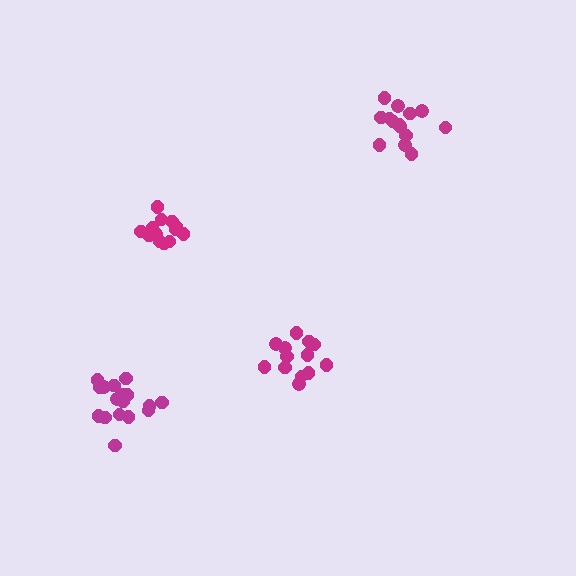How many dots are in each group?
Group 1: 14 dots, Group 2: 13 dots, Group 3: 18 dots, Group 4: 14 dots (59 total).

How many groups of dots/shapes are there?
There are 4 groups.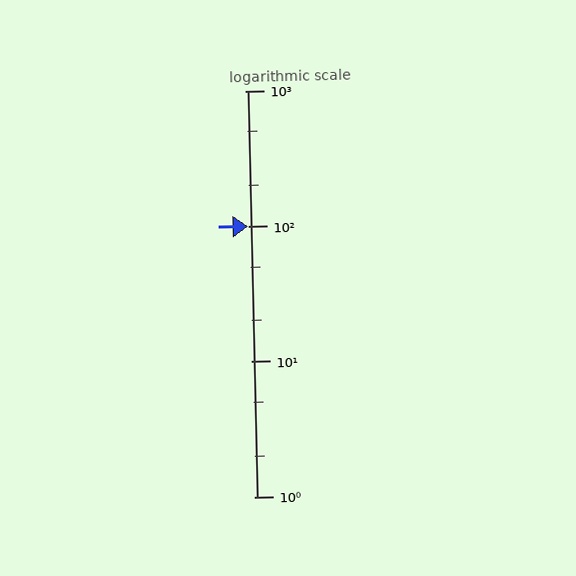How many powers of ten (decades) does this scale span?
The scale spans 3 decades, from 1 to 1000.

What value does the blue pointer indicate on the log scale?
The pointer indicates approximately 100.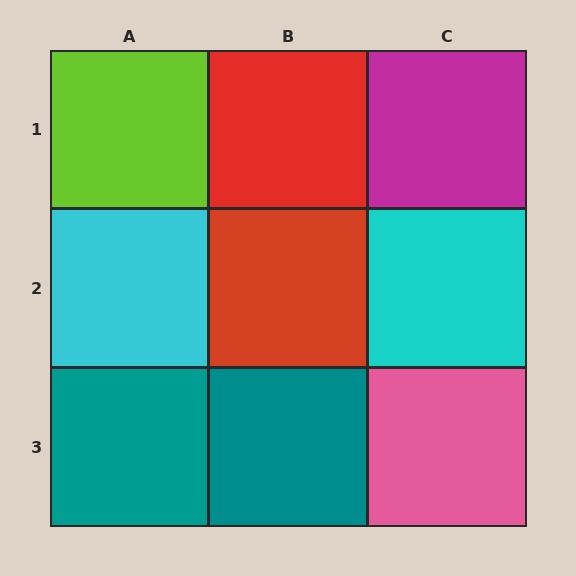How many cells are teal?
2 cells are teal.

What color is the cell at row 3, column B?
Teal.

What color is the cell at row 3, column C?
Pink.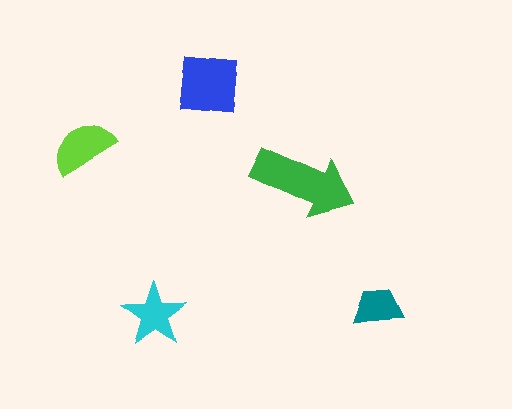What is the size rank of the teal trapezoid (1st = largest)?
5th.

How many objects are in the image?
There are 5 objects in the image.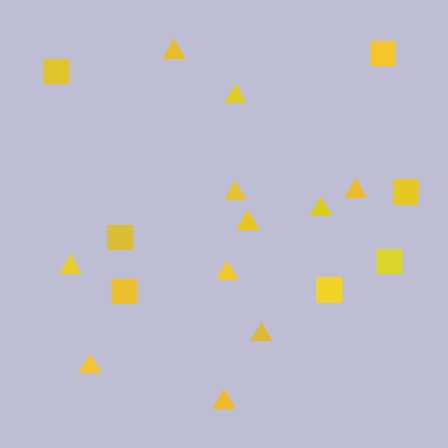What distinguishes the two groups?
There are 2 groups: one group of triangles (11) and one group of squares (7).